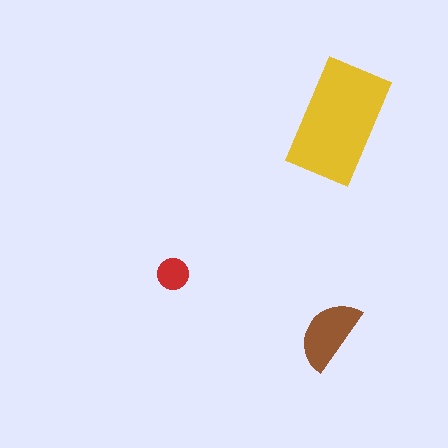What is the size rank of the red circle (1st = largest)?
3rd.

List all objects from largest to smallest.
The yellow rectangle, the brown semicircle, the red circle.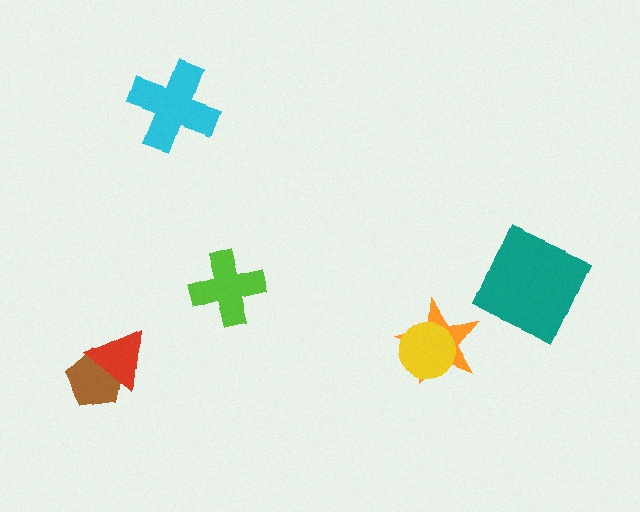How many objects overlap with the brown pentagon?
1 object overlaps with the brown pentagon.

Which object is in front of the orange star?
The yellow circle is in front of the orange star.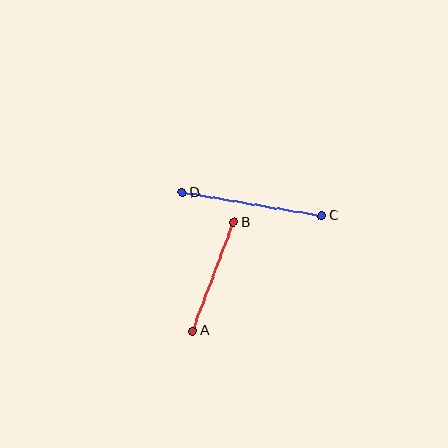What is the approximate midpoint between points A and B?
The midpoint is at approximately (213, 277) pixels.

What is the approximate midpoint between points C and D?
The midpoint is at approximately (252, 204) pixels.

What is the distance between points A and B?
The distance is approximately 116 pixels.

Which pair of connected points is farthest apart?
Points C and D are farthest apart.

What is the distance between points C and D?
The distance is approximately 141 pixels.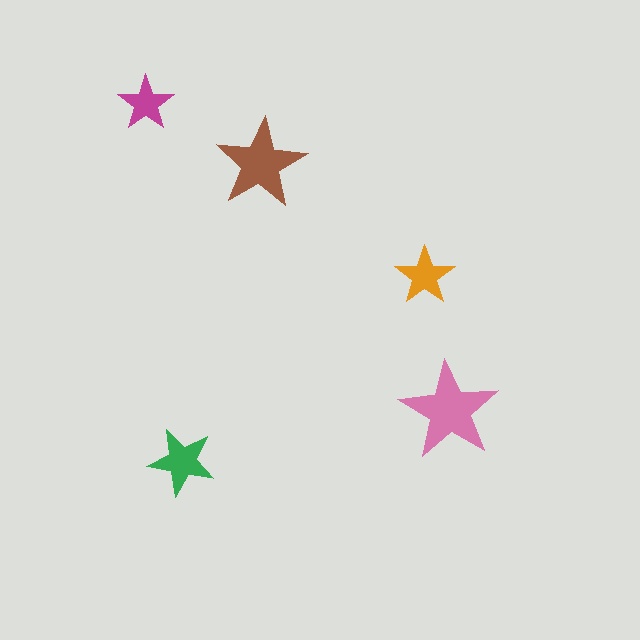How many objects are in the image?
There are 5 objects in the image.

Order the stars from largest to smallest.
the pink one, the brown one, the green one, the orange one, the magenta one.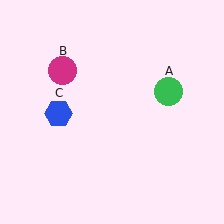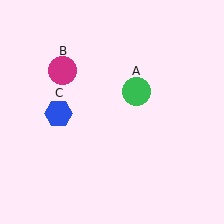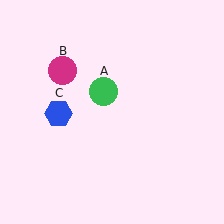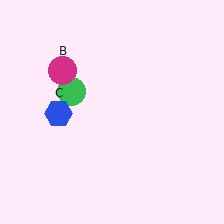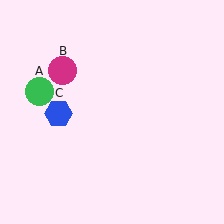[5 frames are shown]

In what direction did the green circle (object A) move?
The green circle (object A) moved left.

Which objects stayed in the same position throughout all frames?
Magenta circle (object B) and blue hexagon (object C) remained stationary.